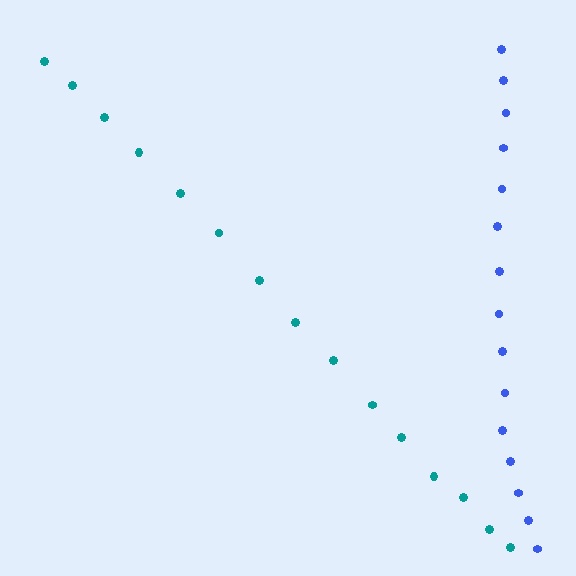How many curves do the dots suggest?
There are 2 distinct paths.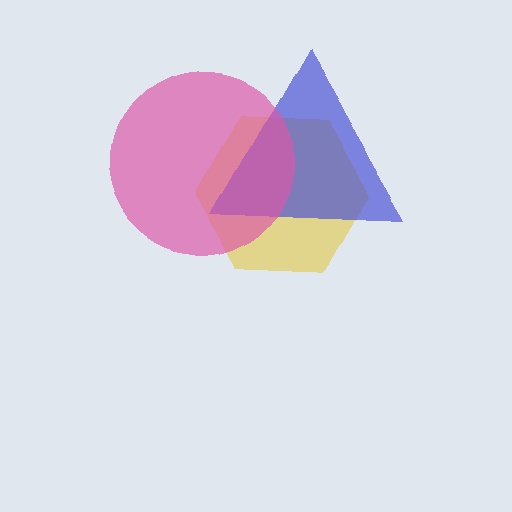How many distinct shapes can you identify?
There are 3 distinct shapes: a yellow hexagon, a blue triangle, a pink circle.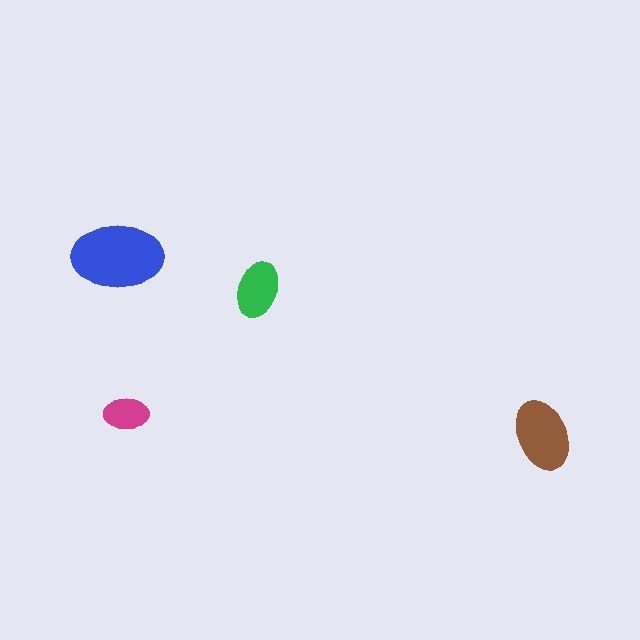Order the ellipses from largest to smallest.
the blue one, the brown one, the green one, the magenta one.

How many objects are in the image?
There are 4 objects in the image.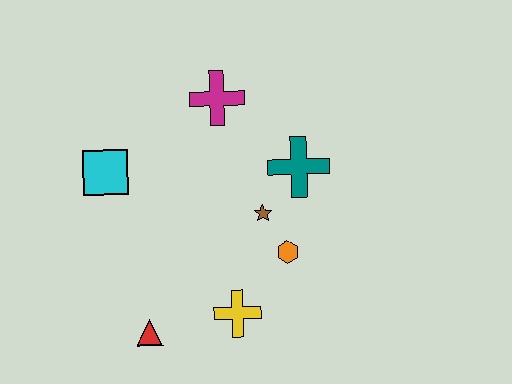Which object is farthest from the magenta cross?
The red triangle is farthest from the magenta cross.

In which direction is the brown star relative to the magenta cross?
The brown star is below the magenta cross.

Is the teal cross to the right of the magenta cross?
Yes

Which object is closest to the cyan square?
The magenta cross is closest to the cyan square.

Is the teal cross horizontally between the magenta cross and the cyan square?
No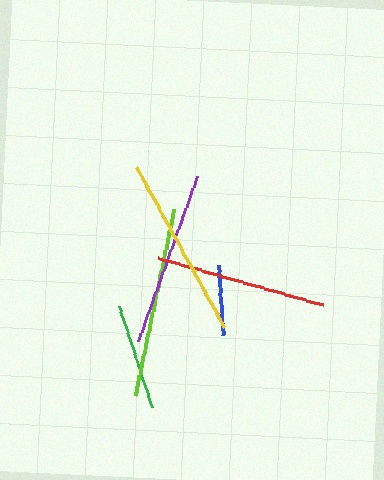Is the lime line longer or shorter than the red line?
The lime line is longer than the red line.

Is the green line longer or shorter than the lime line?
The lime line is longer than the green line.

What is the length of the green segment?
The green segment is approximately 107 pixels long.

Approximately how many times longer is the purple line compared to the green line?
The purple line is approximately 1.6 times the length of the green line.